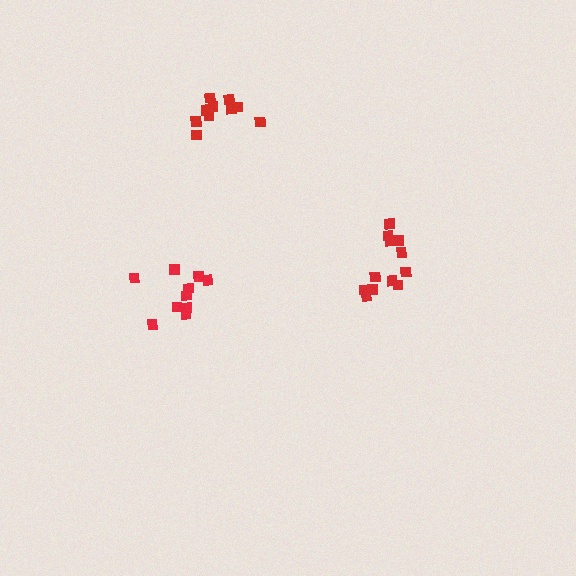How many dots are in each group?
Group 1: 10 dots, Group 2: 12 dots, Group 3: 10 dots (32 total).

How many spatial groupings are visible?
There are 3 spatial groupings.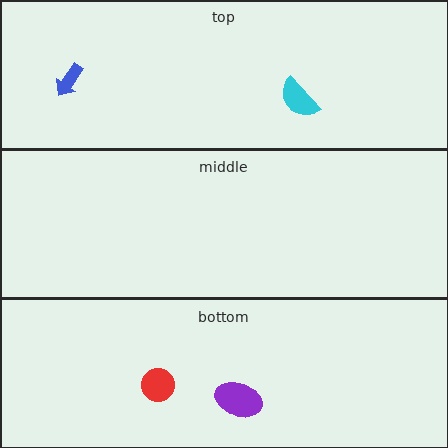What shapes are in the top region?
The blue arrow, the cyan semicircle.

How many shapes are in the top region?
2.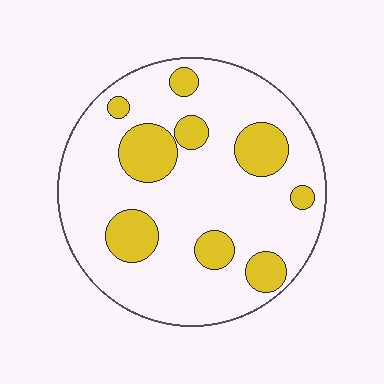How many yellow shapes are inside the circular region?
9.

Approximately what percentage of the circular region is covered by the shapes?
Approximately 20%.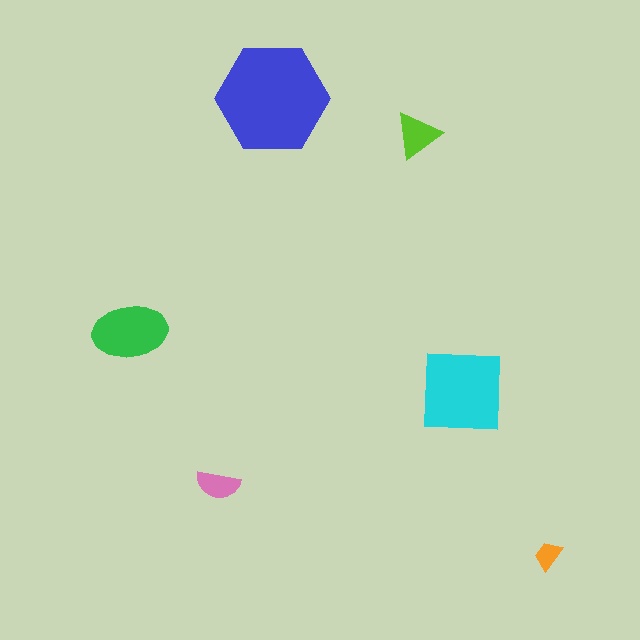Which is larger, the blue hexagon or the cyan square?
The blue hexagon.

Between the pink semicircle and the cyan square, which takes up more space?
The cyan square.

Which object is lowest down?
The orange trapezoid is bottommost.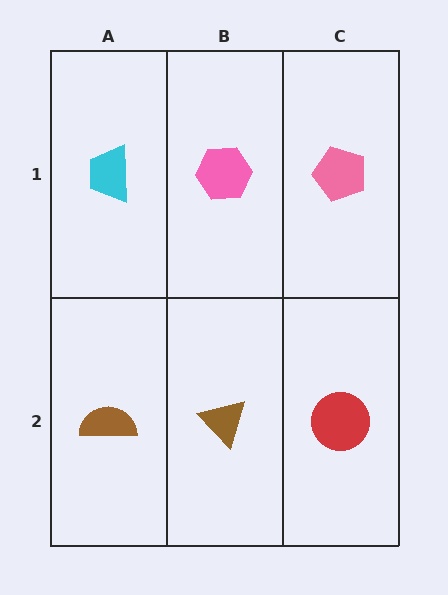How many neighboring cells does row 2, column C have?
2.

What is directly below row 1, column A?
A brown semicircle.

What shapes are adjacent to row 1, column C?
A red circle (row 2, column C), a pink hexagon (row 1, column B).